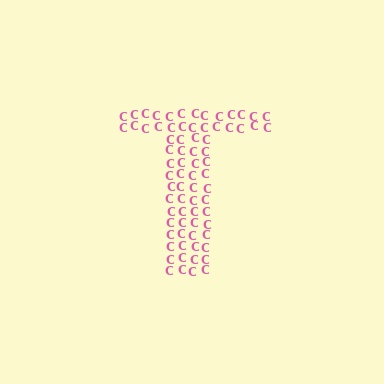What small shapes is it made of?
It is made of small letter C's.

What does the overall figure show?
The overall figure shows the letter T.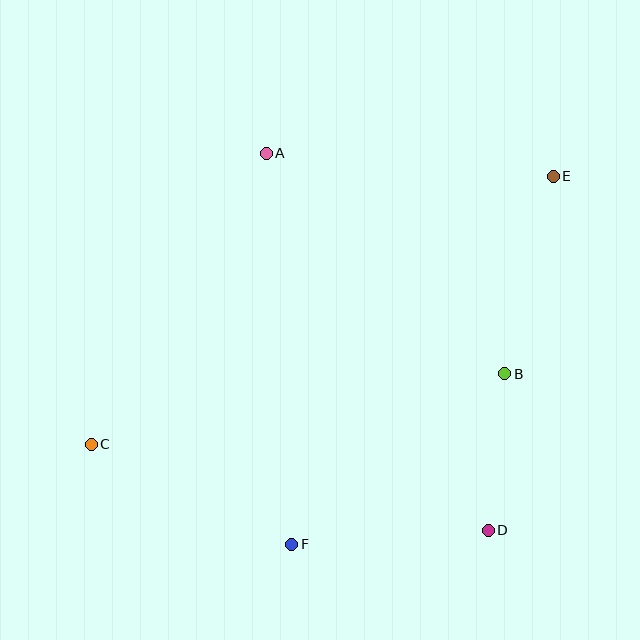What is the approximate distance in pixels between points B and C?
The distance between B and C is approximately 420 pixels.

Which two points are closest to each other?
Points B and D are closest to each other.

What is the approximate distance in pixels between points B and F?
The distance between B and F is approximately 273 pixels.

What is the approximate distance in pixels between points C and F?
The distance between C and F is approximately 224 pixels.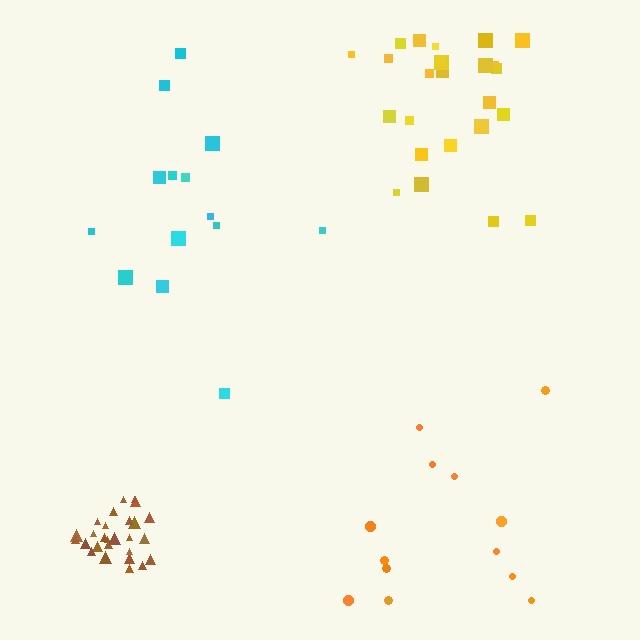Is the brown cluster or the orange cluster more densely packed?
Brown.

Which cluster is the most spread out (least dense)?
Cyan.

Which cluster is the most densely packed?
Brown.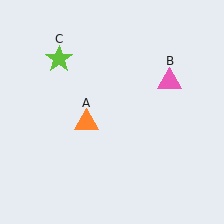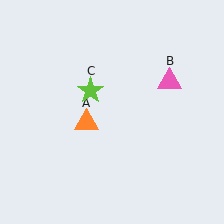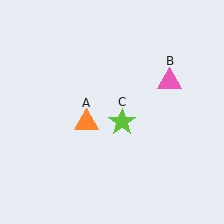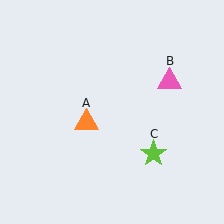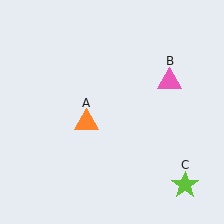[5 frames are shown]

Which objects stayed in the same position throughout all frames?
Orange triangle (object A) and pink triangle (object B) remained stationary.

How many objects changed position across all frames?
1 object changed position: lime star (object C).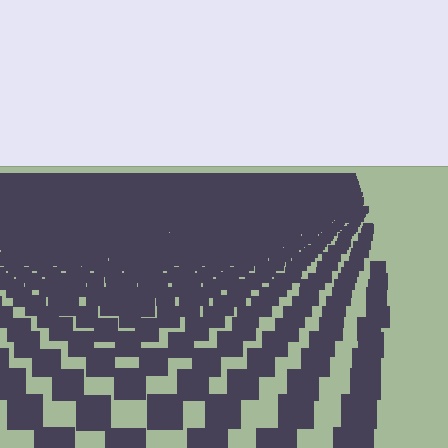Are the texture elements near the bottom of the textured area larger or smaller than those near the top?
Larger. Near the bottom, elements are closer to the viewer and appear at a bigger on-screen size.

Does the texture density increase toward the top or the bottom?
Density increases toward the top.